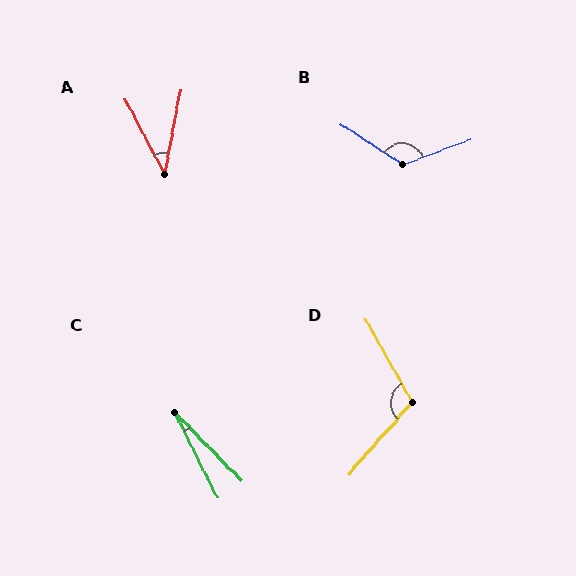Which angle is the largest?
B, at approximately 126 degrees.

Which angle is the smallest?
C, at approximately 17 degrees.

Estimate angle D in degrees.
Approximately 109 degrees.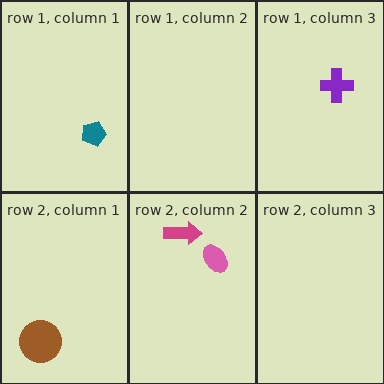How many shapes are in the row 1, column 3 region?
1.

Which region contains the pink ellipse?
The row 2, column 2 region.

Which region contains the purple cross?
The row 1, column 3 region.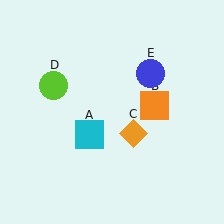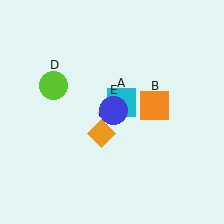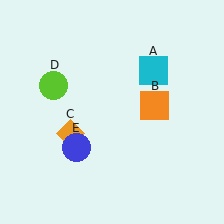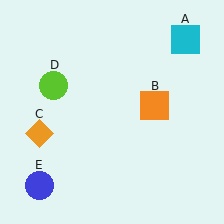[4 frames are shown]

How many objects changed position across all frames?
3 objects changed position: cyan square (object A), orange diamond (object C), blue circle (object E).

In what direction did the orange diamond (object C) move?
The orange diamond (object C) moved left.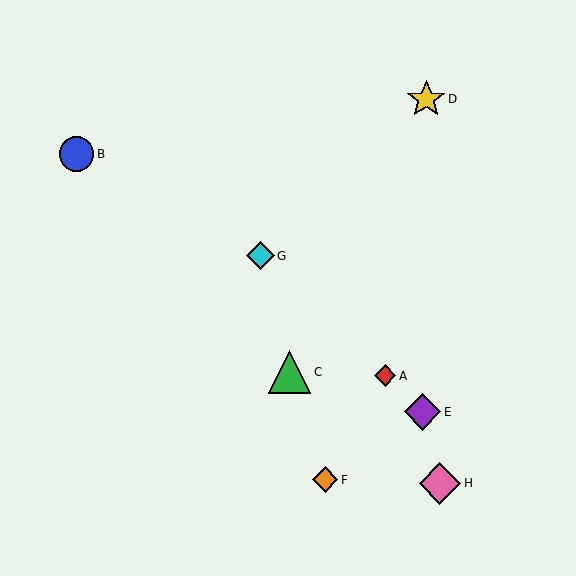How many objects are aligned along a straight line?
3 objects (A, E, G) are aligned along a straight line.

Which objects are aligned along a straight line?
Objects A, E, G are aligned along a straight line.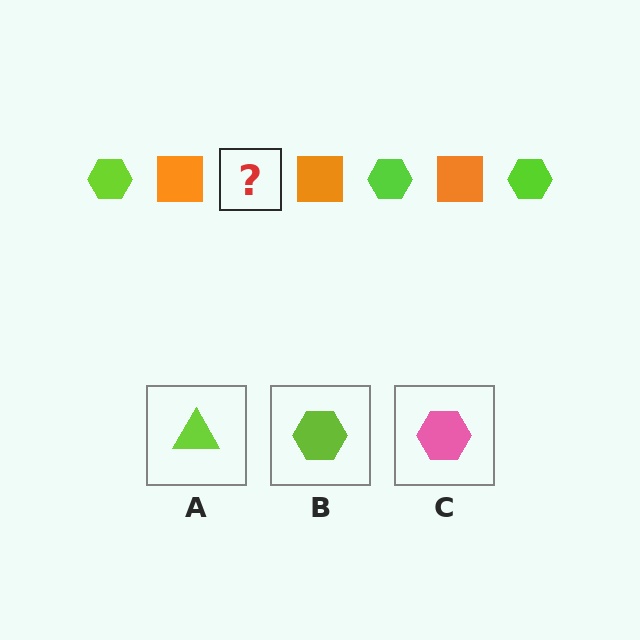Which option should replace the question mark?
Option B.